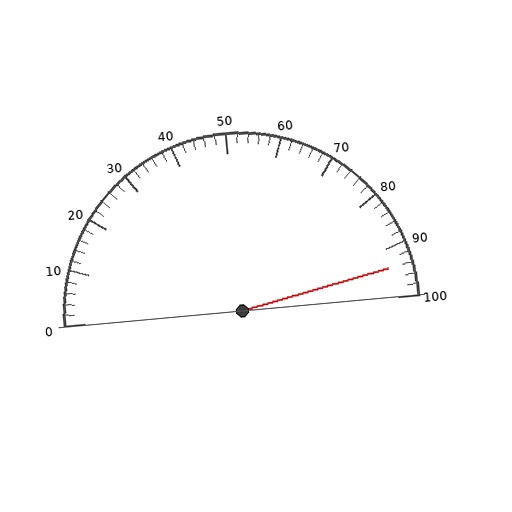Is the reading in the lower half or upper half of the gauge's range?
The reading is in the upper half of the range (0 to 100).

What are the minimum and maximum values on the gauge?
The gauge ranges from 0 to 100.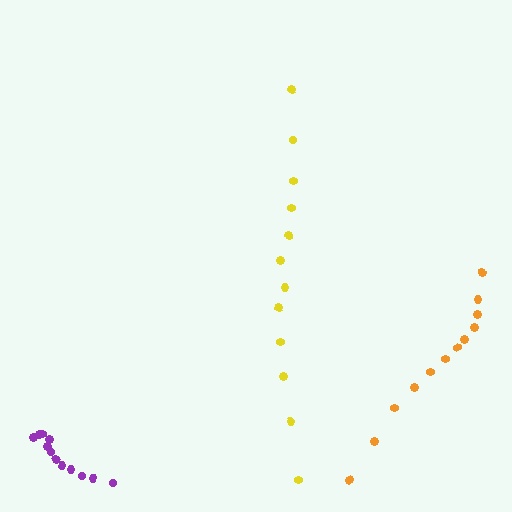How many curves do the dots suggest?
There are 3 distinct paths.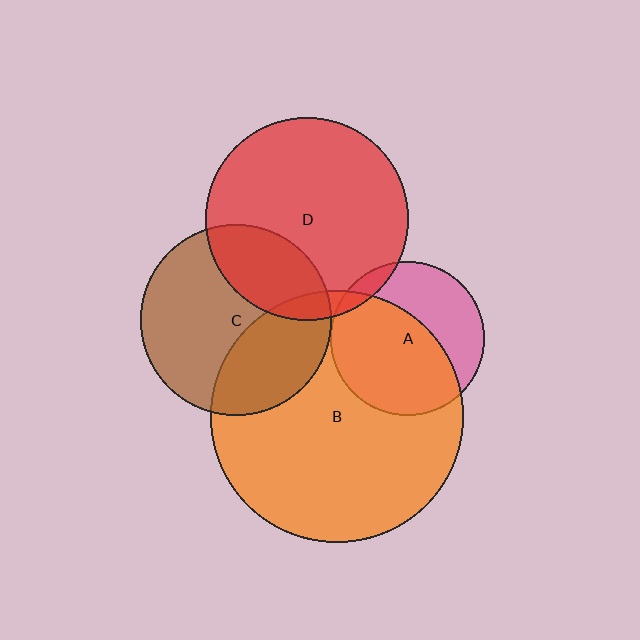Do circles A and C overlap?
Yes.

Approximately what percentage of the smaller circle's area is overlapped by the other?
Approximately 5%.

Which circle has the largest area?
Circle B (orange).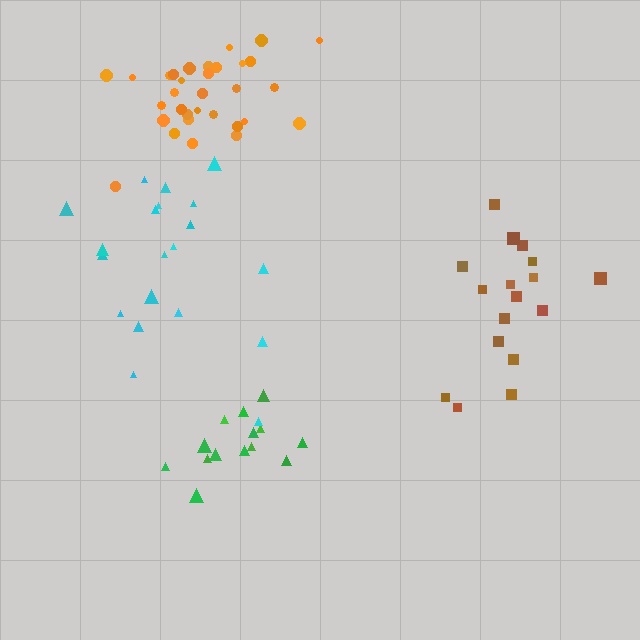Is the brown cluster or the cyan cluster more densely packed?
Brown.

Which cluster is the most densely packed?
Green.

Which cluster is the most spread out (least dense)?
Cyan.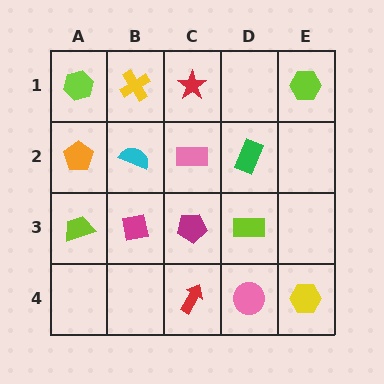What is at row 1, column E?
A lime hexagon.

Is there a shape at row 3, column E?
No, that cell is empty.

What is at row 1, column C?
A red star.